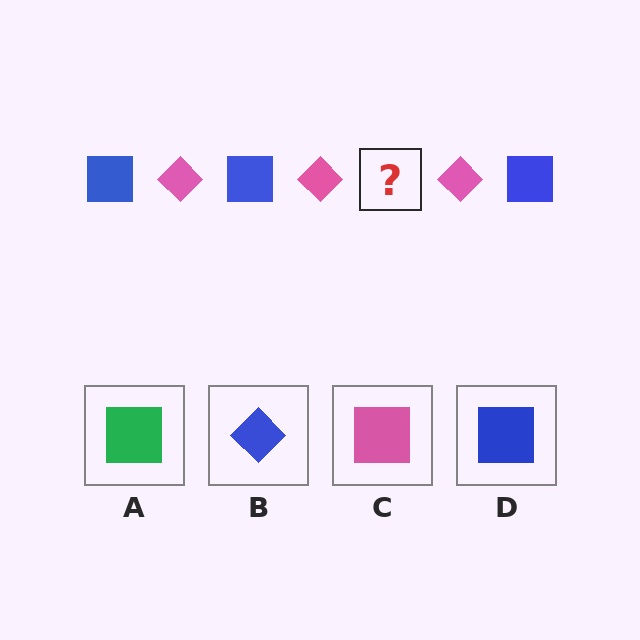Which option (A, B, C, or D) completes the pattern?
D.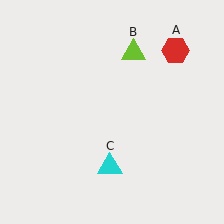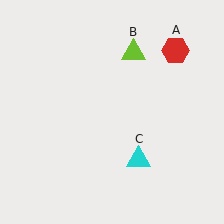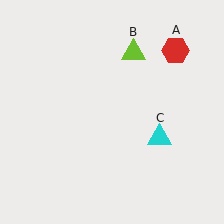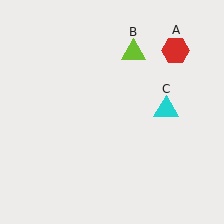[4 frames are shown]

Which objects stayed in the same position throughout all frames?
Red hexagon (object A) and lime triangle (object B) remained stationary.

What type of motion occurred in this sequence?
The cyan triangle (object C) rotated counterclockwise around the center of the scene.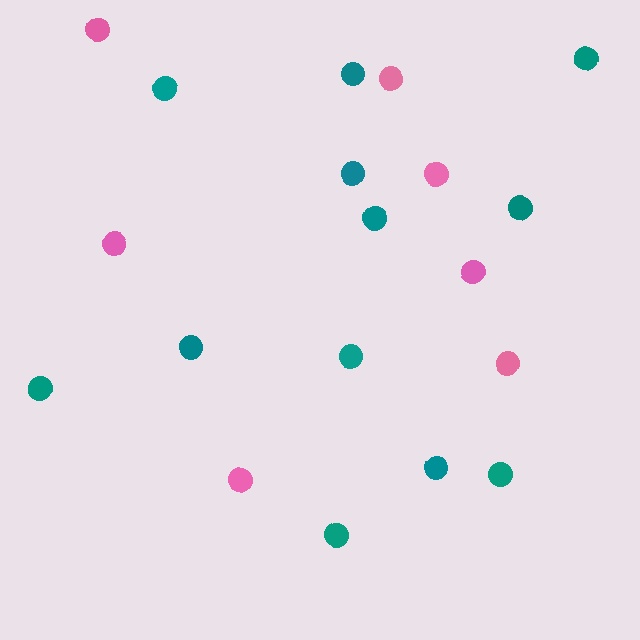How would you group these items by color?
There are 2 groups: one group of pink circles (7) and one group of teal circles (12).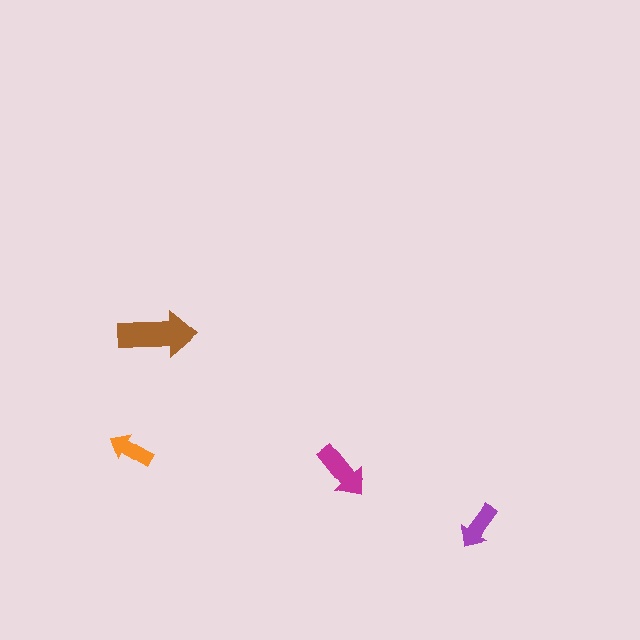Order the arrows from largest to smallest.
the brown one, the magenta one, the purple one, the orange one.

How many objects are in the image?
There are 4 objects in the image.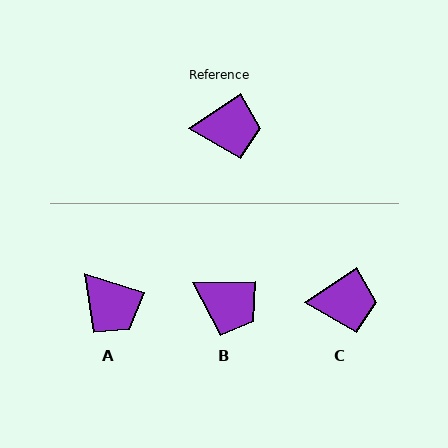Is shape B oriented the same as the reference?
No, it is off by about 33 degrees.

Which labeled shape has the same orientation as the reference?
C.